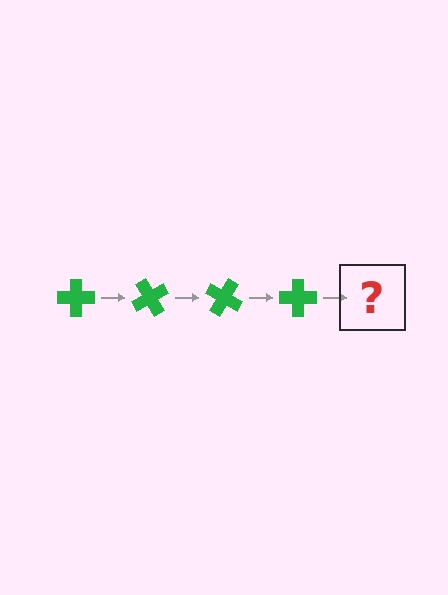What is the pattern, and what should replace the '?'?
The pattern is that the cross rotates 60 degrees each step. The '?' should be a green cross rotated 240 degrees.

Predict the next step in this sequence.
The next step is a green cross rotated 240 degrees.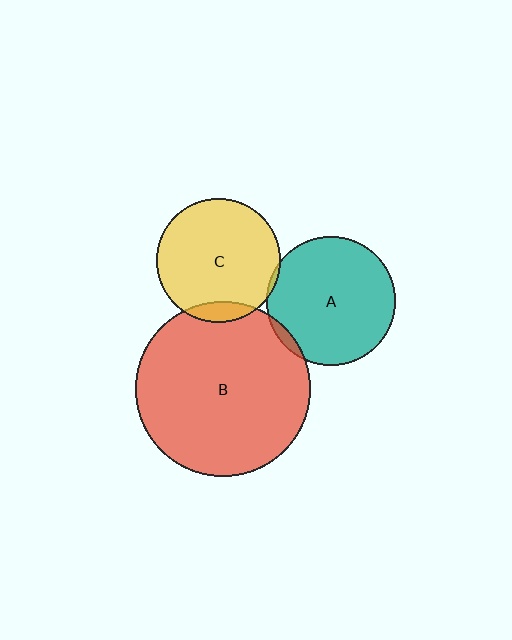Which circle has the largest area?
Circle B (red).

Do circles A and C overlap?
Yes.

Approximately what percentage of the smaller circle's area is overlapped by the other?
Approximately 5%.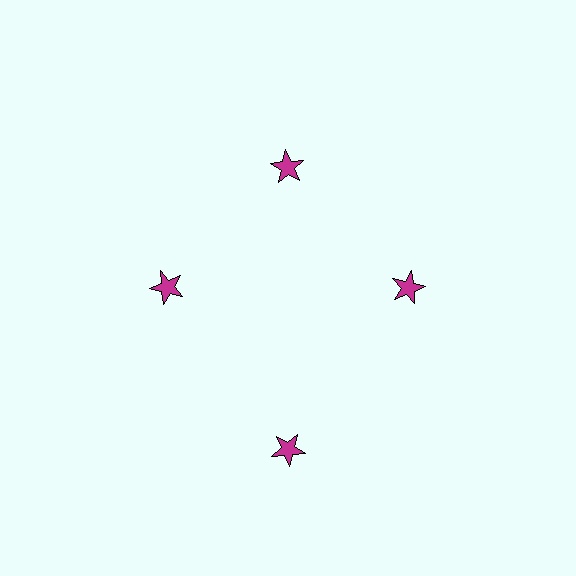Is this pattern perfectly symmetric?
No. The 4 magenta stars are arranged in a ring, but one element near the 6 o'clock position is pushed outward from the center, breaking the 4-fold rotational symmetry.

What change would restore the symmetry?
The symmetry would be restored by moving it inward, back onto the ring so that all 4 stars sit at equal angles and equal distance from the center.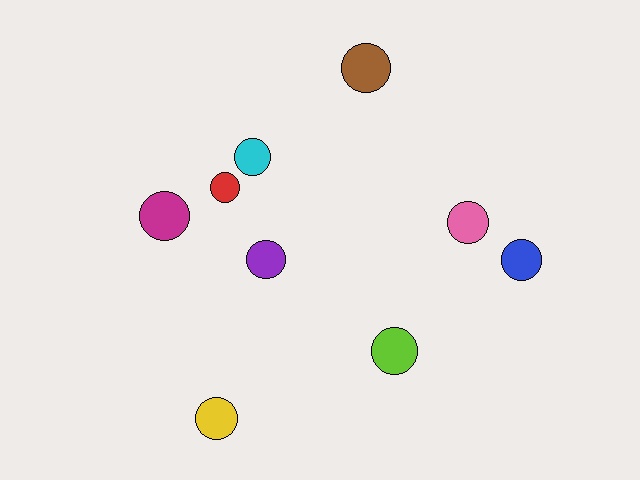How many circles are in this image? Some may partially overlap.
There are 9 circles.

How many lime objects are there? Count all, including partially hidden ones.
There is 1 lime object.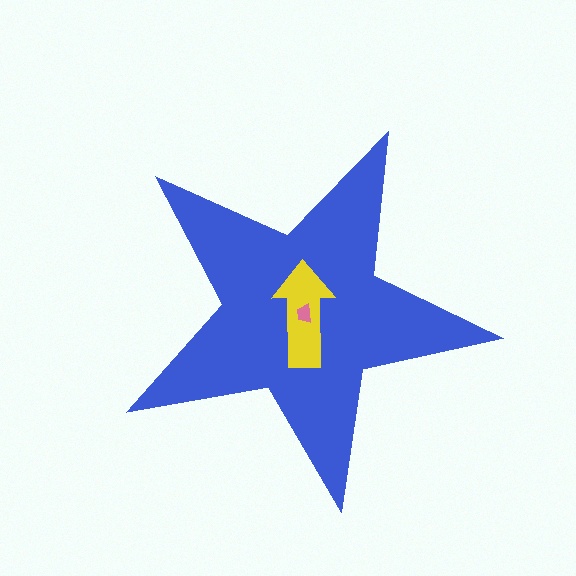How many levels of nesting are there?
3.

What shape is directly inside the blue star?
The yellow arrow.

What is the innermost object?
The pink trapezoid.